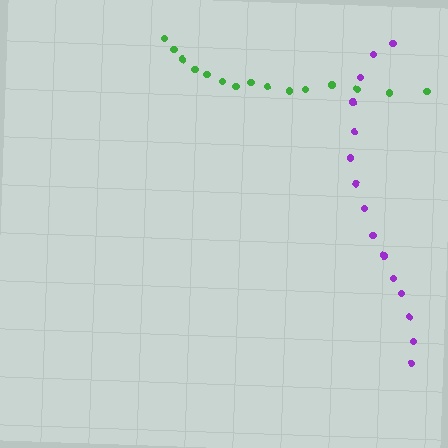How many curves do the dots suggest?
There are 2 distinct paths.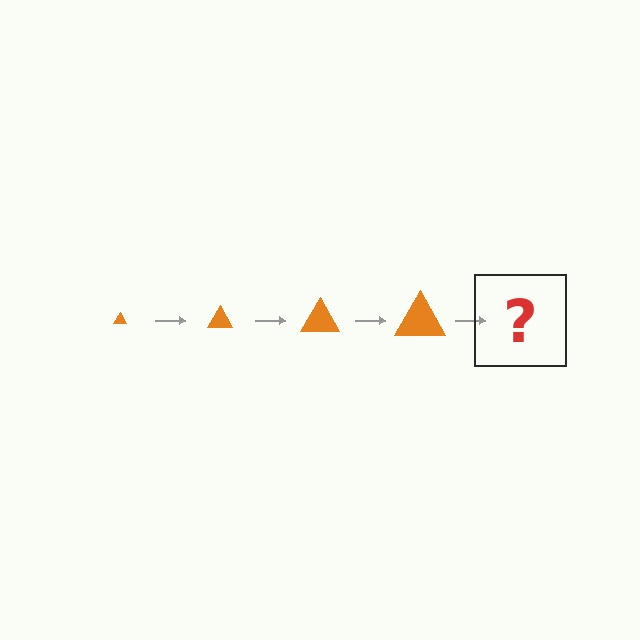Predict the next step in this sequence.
The next step is an orange triangle, larger than the previous one.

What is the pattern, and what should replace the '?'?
The pattern is that the triangle gets progressively larger each step. The '?' should be an orange triangle, larger than the previous one.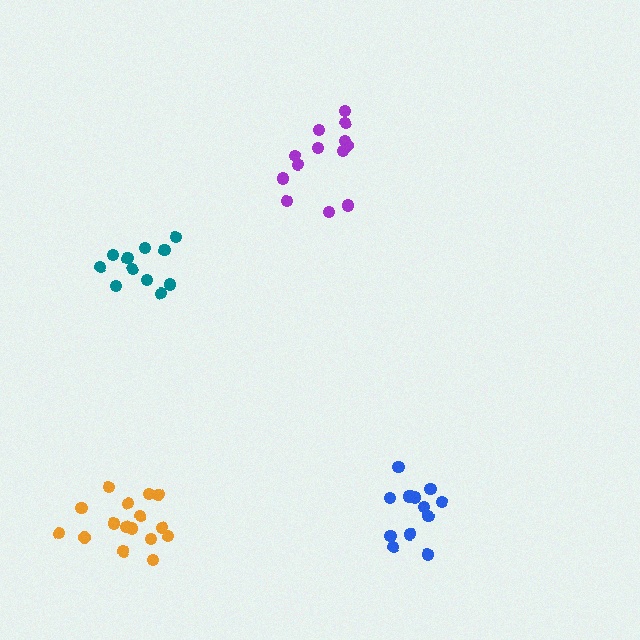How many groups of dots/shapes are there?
There are 4 groups.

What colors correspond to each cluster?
The clusters are colored: purple, blue, orange, teal.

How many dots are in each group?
Group 1: 13 dots, Group 2: 12 dots, Group 3: 17 dots, Group 4: 11 dots (53 total).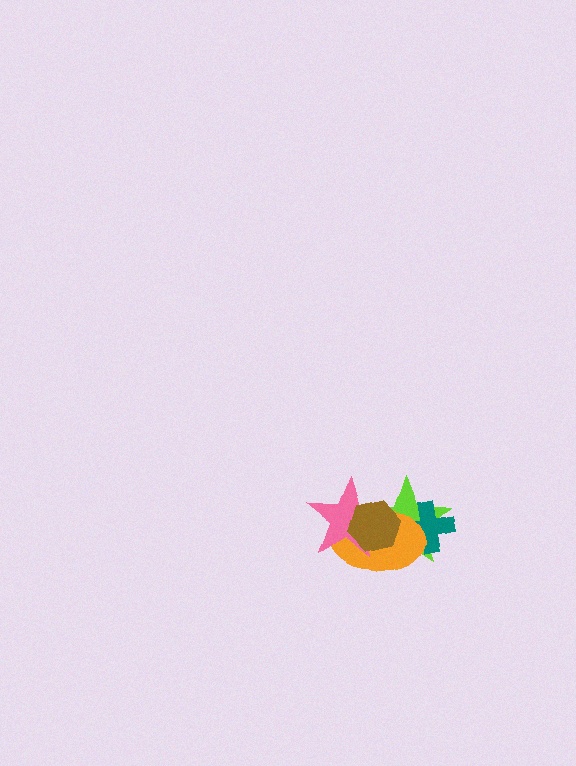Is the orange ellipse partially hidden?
Yes, it is partially covered by another shape.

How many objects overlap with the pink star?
3 objects overlap with the pink star.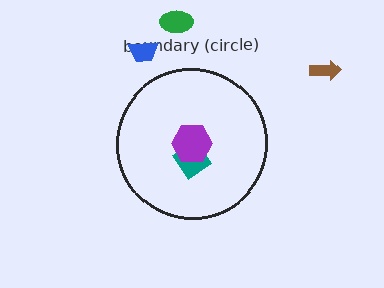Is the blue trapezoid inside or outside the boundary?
Outside.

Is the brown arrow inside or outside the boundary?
Outside.